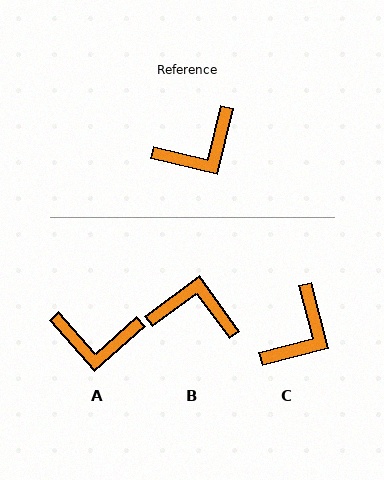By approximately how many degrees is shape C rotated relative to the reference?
Approximately 28 degrees counter-clockwise.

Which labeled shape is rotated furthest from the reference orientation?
B, about 139 degrees away.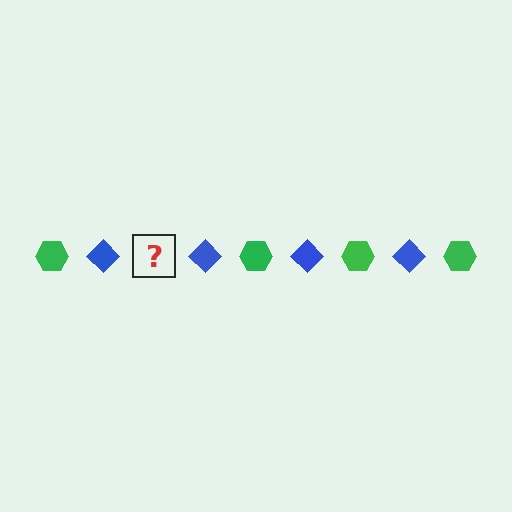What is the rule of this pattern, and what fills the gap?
The rule is that the pattern alternates between green hexagon and blue diamond. The gap should be filled with a green hexagon.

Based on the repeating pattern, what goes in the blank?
The blank should be a green hexagon.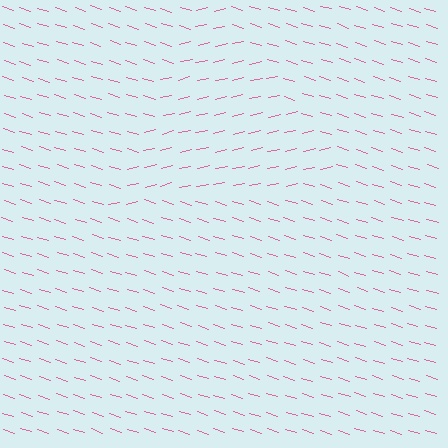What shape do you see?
I see a triangle.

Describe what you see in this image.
The image is filled with small pink line segments. A triangle region in the image has lines oriented differently from the surrounding lines, creating a visible texture boundary.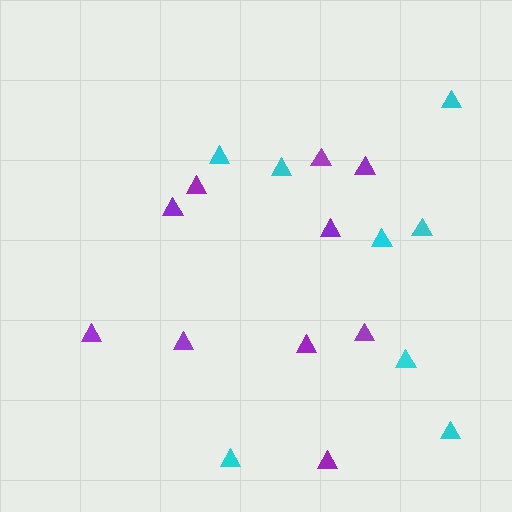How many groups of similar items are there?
There are 2 groups: one group of cyan triangles (8) and one group of purple triangles (10).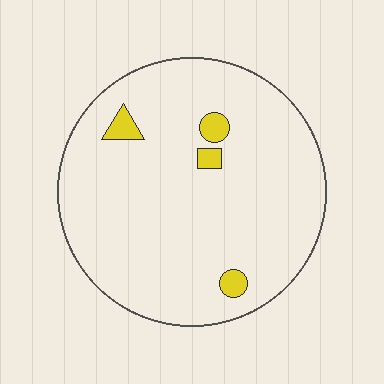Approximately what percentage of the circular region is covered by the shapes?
Approximately 5%.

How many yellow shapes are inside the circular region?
4.